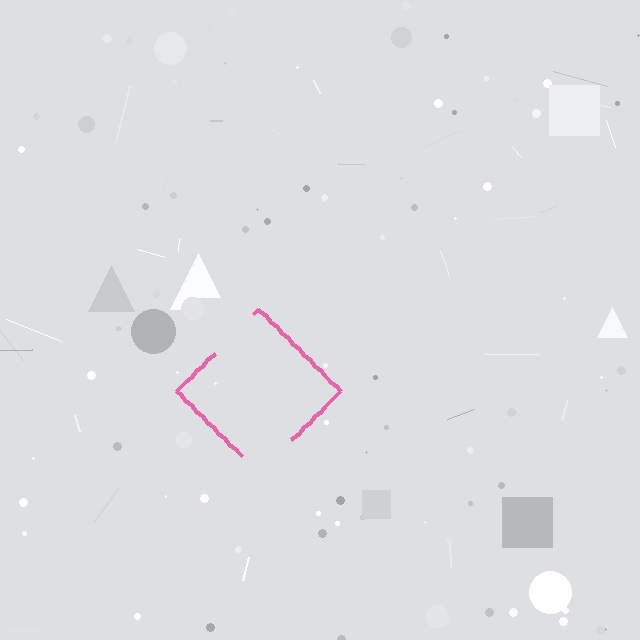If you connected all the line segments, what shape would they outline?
They would outline a diamond.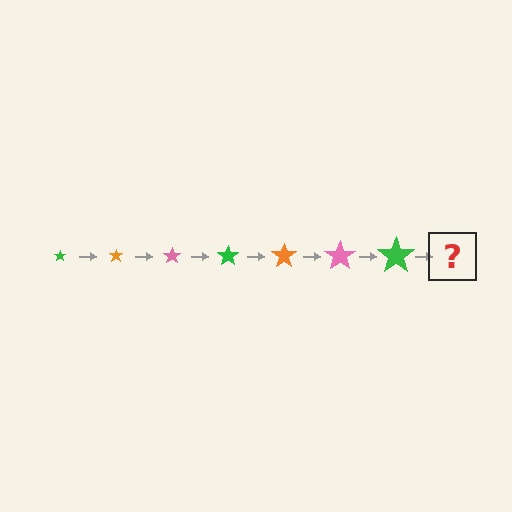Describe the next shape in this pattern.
It should be an orange star, larger than the previous one.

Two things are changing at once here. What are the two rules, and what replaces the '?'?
The two rules are that the star grows larger each step and the color cycles through green, orange, and pink. The '?' should be an orange star, larger than the previous one.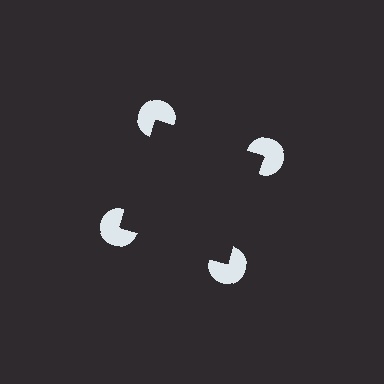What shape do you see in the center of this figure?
An illusory square — its edges are inferred from the aligned wedge cuts in the pac-man discs, not physically drawn.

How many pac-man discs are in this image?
There are 4 — one at each vertex of the illusory square.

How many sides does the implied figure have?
4 sides.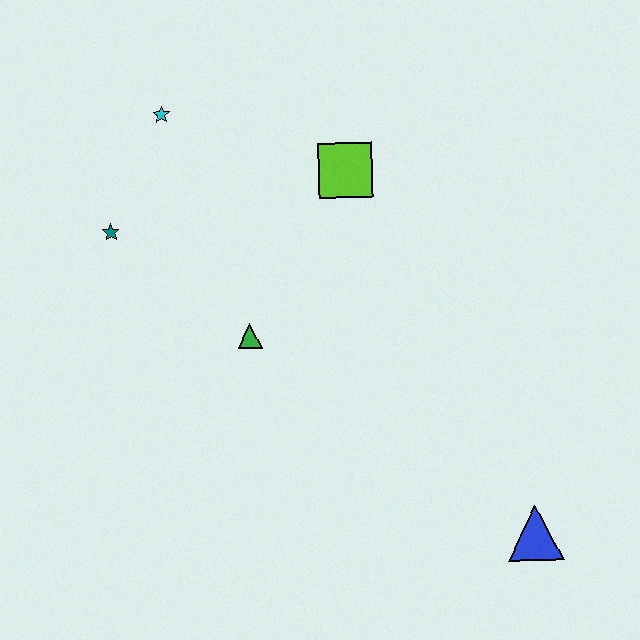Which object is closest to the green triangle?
The teal star is closest to the green triangle.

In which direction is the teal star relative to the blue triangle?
The teal star is to the left of the blue triangle.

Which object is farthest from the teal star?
The blue triangle is farthest from the teal star.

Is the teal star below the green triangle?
No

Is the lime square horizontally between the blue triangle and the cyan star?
Yes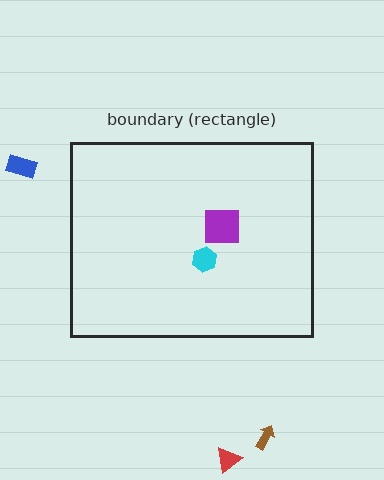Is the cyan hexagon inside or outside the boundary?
Inside.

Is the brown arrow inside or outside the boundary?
Outside.